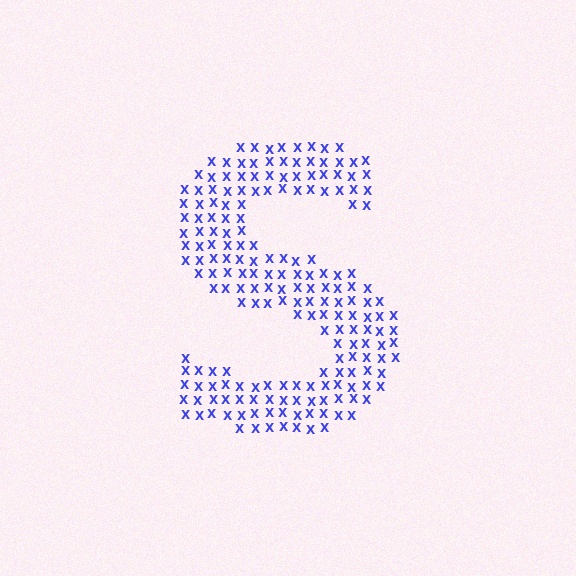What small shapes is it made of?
It is made of small letter X's.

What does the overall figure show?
The overall figure shows the letter S.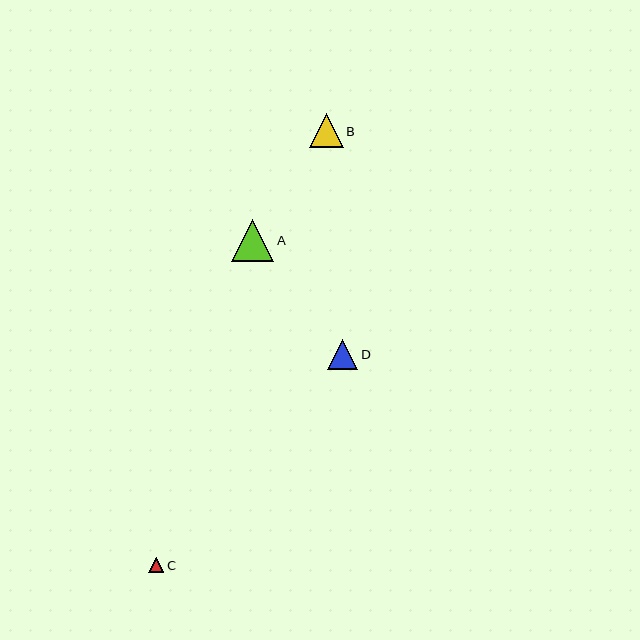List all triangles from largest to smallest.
From largest to smallest: A, B, D, C.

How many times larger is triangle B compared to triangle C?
Triangle B is approximately 2.2 times the size of triangle C.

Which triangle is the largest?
Triangle A is the largest with a size of approximately 42 pixels.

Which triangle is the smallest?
Triangle C is the smallest with a size of approximately 15 pixels.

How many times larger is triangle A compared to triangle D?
Triangle A is approximately 1.4 times the size of triangle D.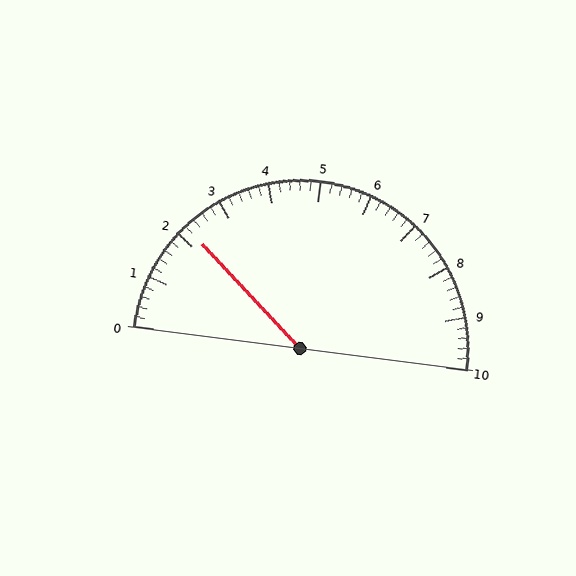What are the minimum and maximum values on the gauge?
The gauge ranges from 0 to 10.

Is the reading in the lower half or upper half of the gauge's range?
The reading is in the lower half of the range (0 to 10).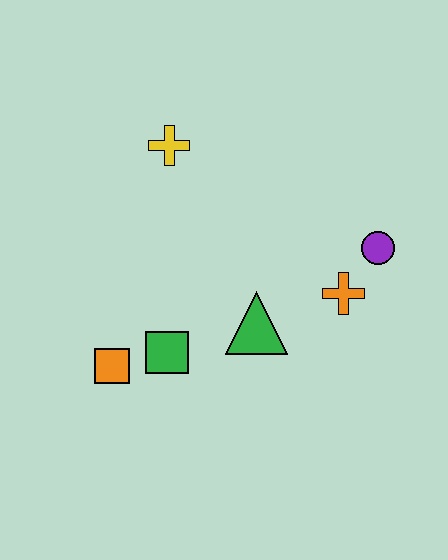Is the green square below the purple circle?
Yes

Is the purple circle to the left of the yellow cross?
No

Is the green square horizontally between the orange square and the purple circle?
Yes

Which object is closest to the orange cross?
The purple circle is closest to the orange cross.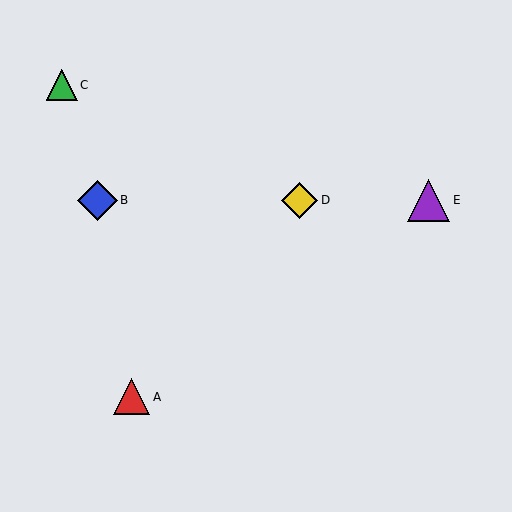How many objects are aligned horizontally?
3 objects (B, D, E) are aligned horizontally.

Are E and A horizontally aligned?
No, E is at y≈200 and A is at y≈397.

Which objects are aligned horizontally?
Objects B, D, E are aligned horizontally.